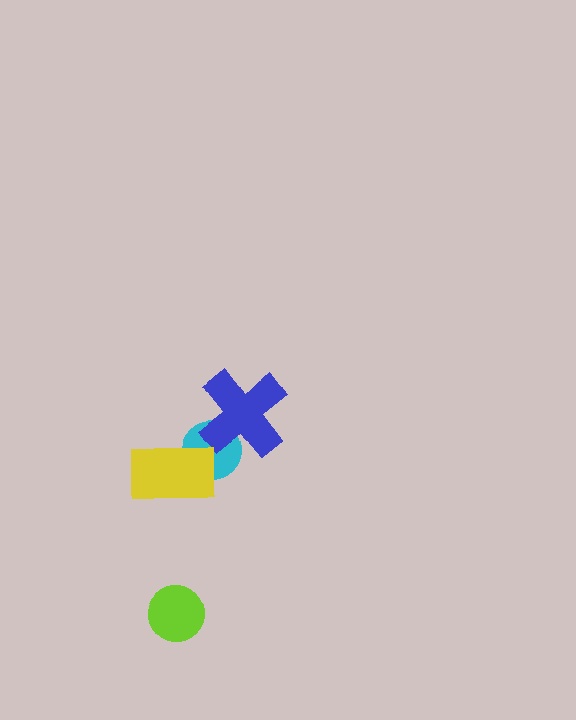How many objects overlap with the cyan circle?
2 objects overlap with the cyan circle.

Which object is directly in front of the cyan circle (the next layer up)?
The blue cross is directly in front of the cyan circle.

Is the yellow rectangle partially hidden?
No, no other shape covers it.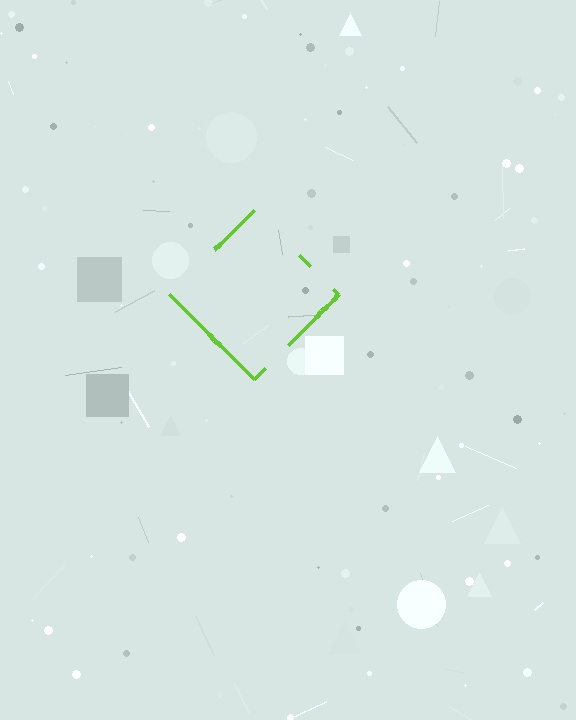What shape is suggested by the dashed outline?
The dashed outline suggests a diamond.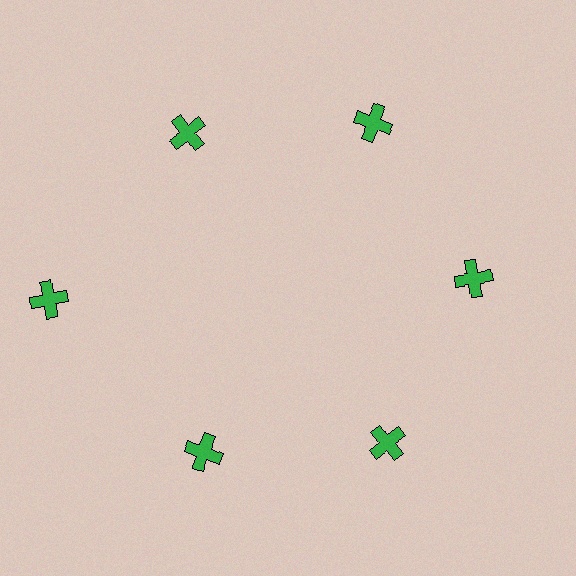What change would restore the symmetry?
The symmetry would be restored by moving it inward, back onto the ring so that all 6 crosses sit at equal angles and equal distance from the center.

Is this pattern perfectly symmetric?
No. The 6 green crosses are arranged in a ring, but one element near the 9 o'clock position is pushed outward from the center, breaking the 6-fold rotational symmetry.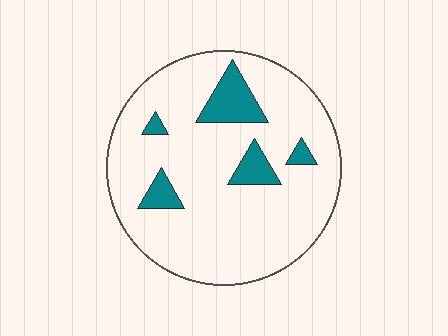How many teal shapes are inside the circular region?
5.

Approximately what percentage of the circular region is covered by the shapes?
Approximately 15%.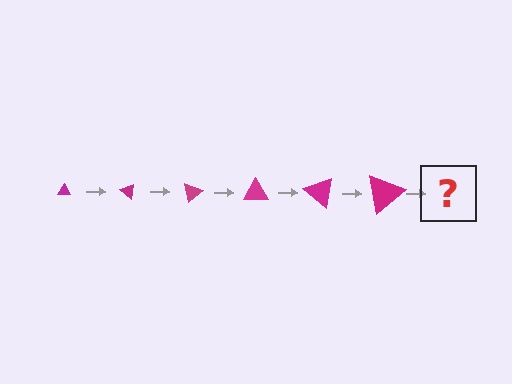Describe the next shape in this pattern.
It should be a triangle, larger than the previous one and rotated 240 degrees from the start.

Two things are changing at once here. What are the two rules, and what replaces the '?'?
The two rules are that the triangle grows larger each step and it rotates 40 degrees each step. The '?' should be a triangle, larger than the previous one and rotated 240 degrees from the start.